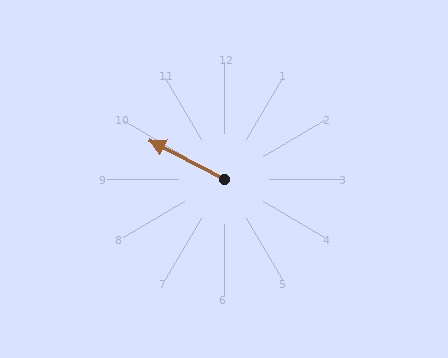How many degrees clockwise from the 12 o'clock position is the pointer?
Approximately 298 degrees.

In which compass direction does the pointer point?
Northwest.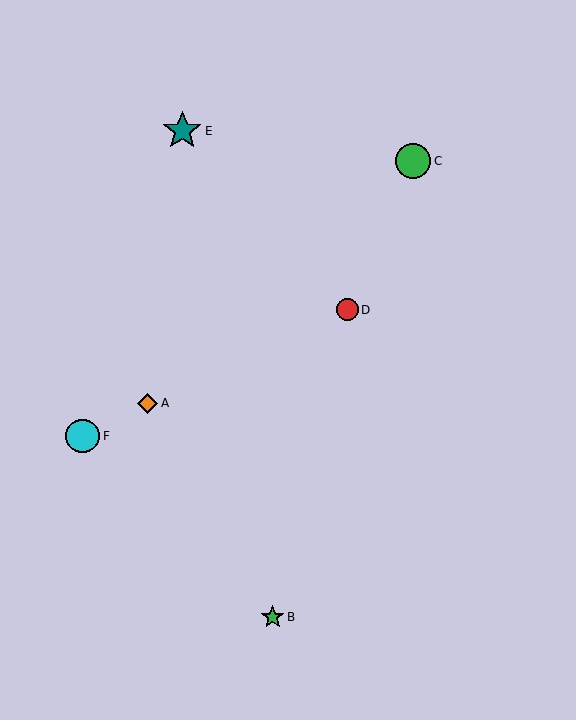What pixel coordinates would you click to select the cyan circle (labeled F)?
Click at (83, 436) to select the cyan circle F.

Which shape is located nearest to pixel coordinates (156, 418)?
The orange diamond (labeled A) at (148, 403) is nearest to that location.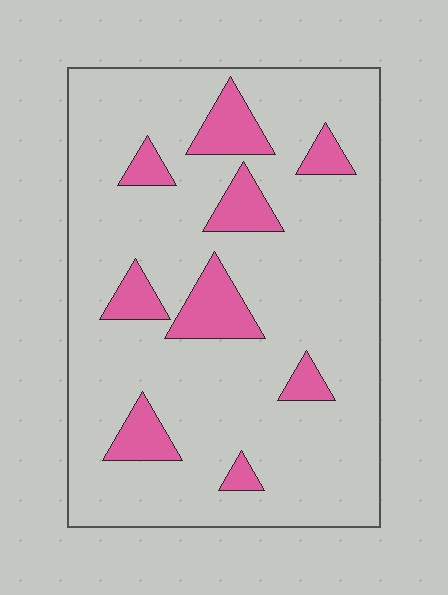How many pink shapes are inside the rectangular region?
9.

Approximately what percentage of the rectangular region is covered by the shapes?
Approximately 15%.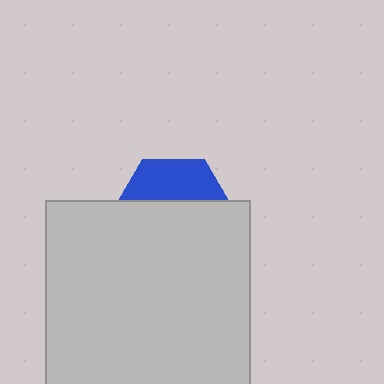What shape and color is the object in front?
The object in front is a light gray rectangle.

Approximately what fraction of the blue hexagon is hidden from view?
Roughly 66% of the blue hexagon is hidden behind the light gray rectangle.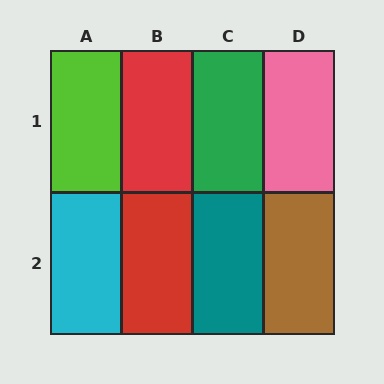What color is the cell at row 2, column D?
Brown.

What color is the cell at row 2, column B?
Red.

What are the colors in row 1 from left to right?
Lime, red, green, pink.